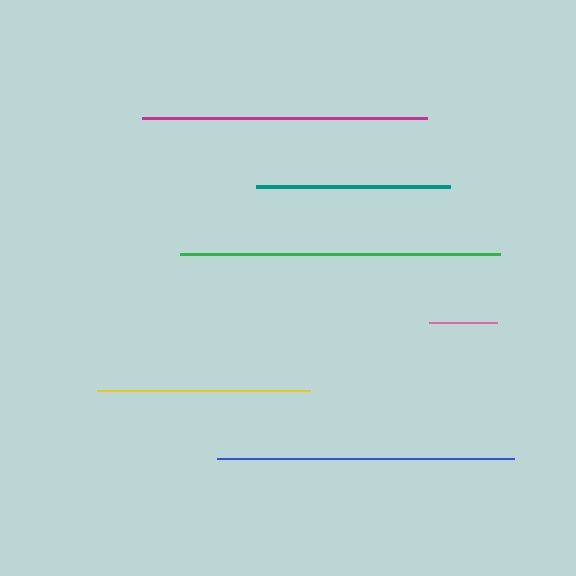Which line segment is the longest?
The green line is the longest at approximately 320 pixels.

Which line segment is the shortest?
The pink line is the shortest at approximately 68 pixels.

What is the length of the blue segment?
The blue segment is approximately 297 pixels long.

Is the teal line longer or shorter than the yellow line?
The yellow line is longer than the teal line.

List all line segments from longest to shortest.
From longest to shortest: green, blue, magenta, yellow, teal, pink.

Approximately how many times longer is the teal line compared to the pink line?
The teal line is approximately 2.8 times the length of the pink line.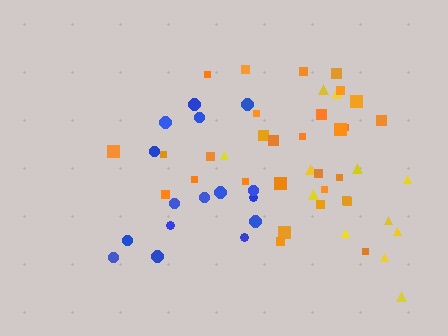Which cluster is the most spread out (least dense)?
Yellow.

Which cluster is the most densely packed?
Orange.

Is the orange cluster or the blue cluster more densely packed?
Orange.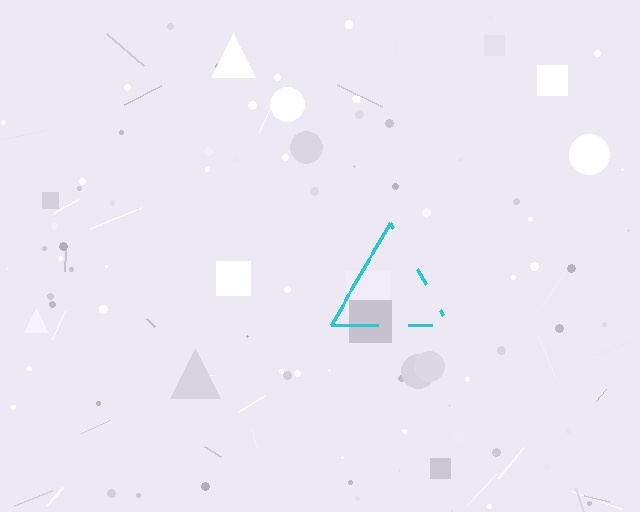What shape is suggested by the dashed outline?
The dashed outline suggests a triangle.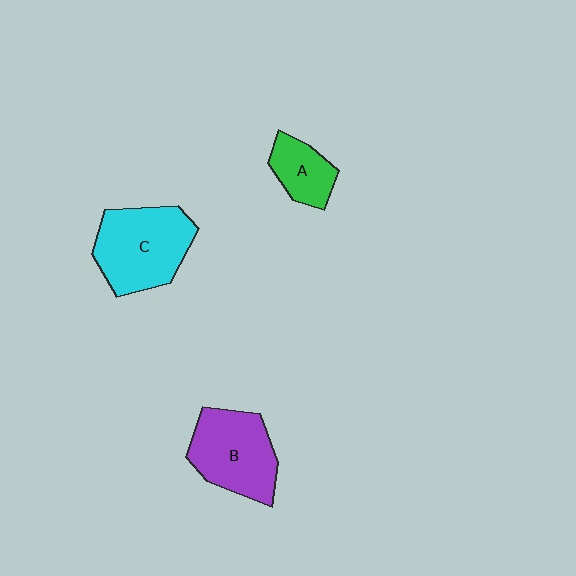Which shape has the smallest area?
Shape A (green).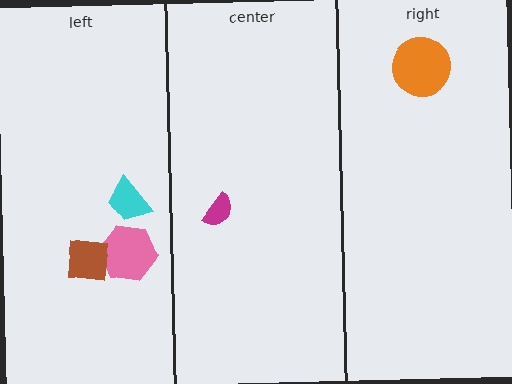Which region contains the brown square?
The left region.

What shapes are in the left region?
The pink hexagon, the brown square, the cyan trapezoid.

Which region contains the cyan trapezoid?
The left region.